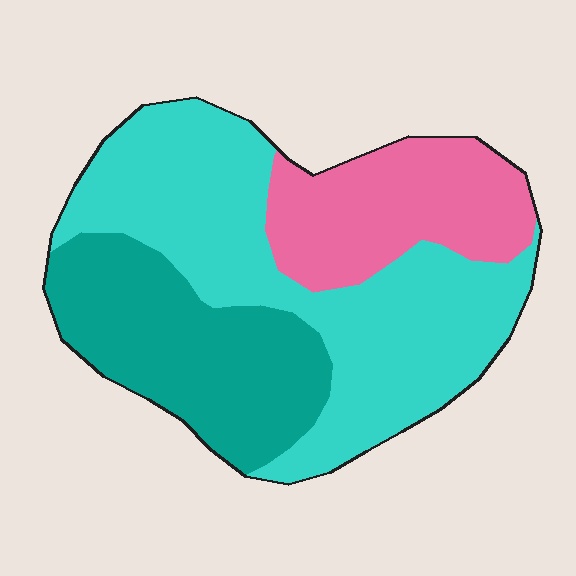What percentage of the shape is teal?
Teal takes up between a sixth and a third of the shape.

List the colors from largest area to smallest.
From largest to smallest: cyan, teal, pink.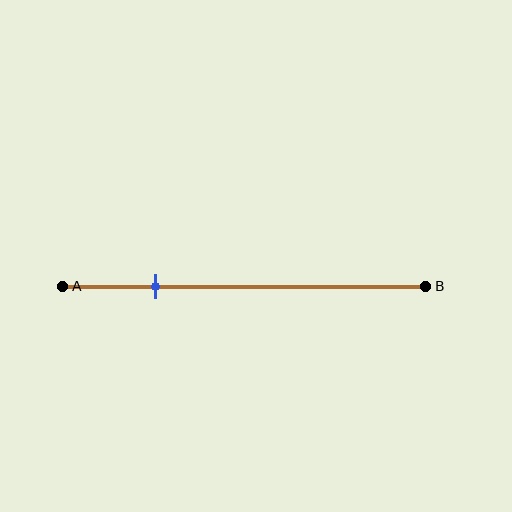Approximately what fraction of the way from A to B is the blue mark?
The blue mark is approximately 25% of the way from A to B.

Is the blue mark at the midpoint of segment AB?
No, the mark is at about 25% from A, not at the 50% midpoint.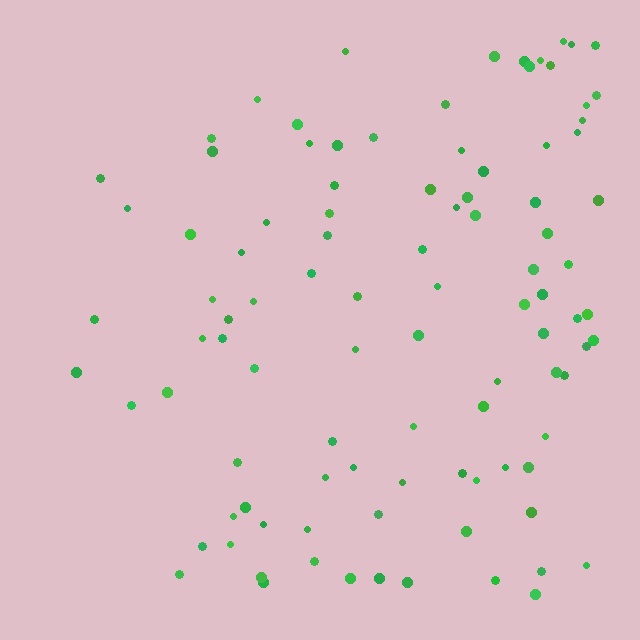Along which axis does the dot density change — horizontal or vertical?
Horizontal.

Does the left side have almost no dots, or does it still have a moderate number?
Still a moderate number, just noticeably fewer than the right.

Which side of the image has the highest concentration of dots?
The right.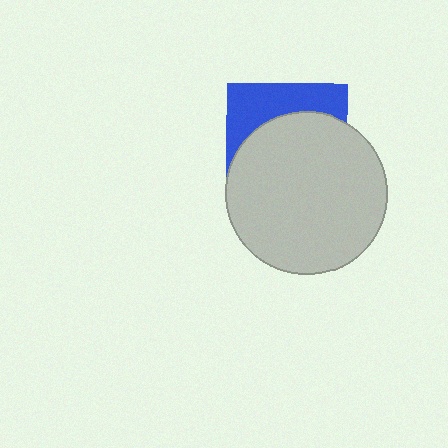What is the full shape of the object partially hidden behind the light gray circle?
The partially hidden object is a blue square.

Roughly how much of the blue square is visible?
A small part of it is visible (roughly 34%).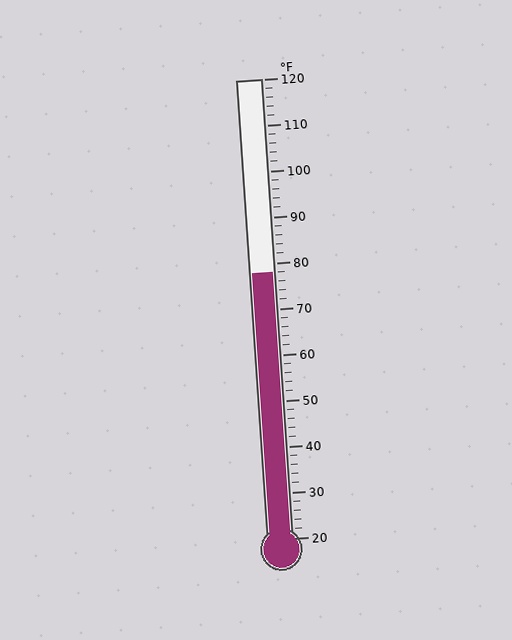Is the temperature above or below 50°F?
The temperature is above 50°F.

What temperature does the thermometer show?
The thermometer shows approximately 78°F.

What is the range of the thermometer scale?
The thermometer scale ranges from 20°F to 120°F.